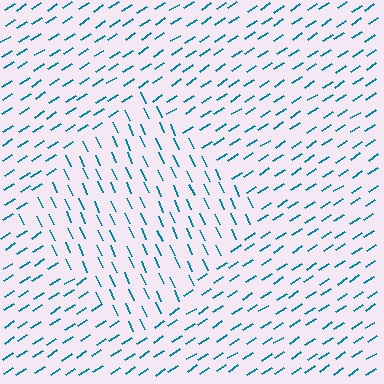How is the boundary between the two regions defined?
The boundary is defined purely by a change in line orientation (approximately 82 degrees difference). All lines are the same color and thickness.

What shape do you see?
I see a diamond.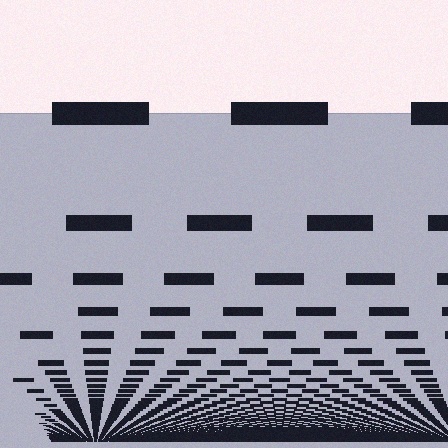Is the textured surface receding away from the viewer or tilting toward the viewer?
The surface appears to tilt toward the viewer. Texture elements get larger and sparser toward the top.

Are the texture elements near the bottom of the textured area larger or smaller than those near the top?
Smaller. The gradient is inverted — elements near the bottom are smaller and denser.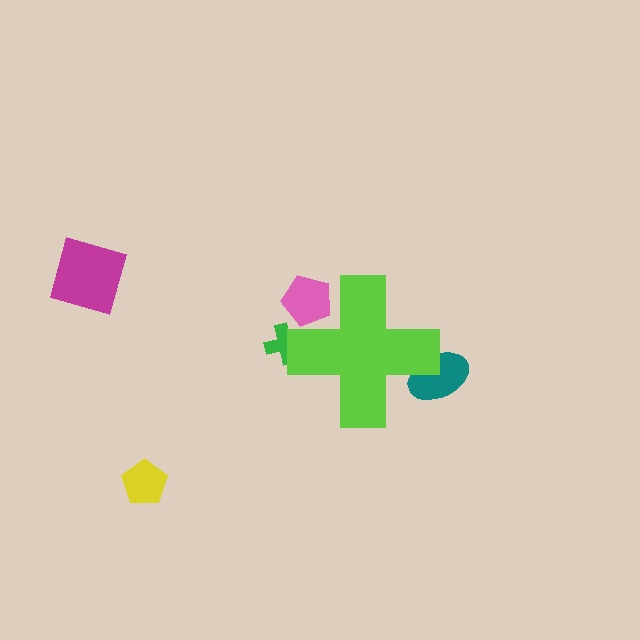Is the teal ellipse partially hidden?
Yes, the teal ellipse is partially hidden behind the lime cross.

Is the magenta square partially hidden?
No, the magenta square is fully visible.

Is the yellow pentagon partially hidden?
No, the yellow pentagon is fully visible.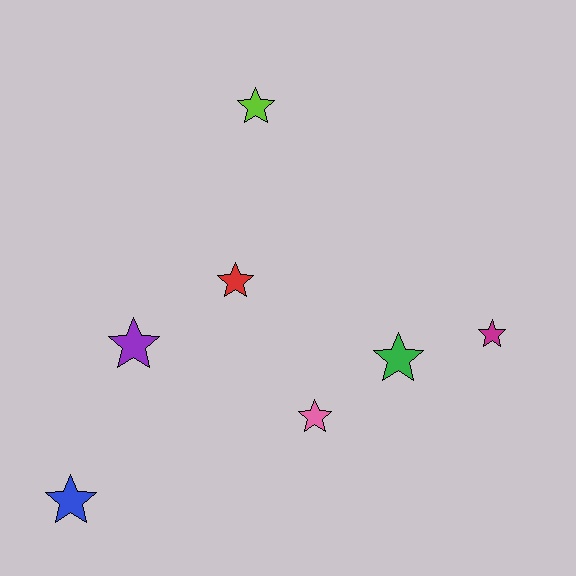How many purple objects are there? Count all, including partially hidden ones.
There is 1 purple object.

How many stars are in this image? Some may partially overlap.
There are 7 stars.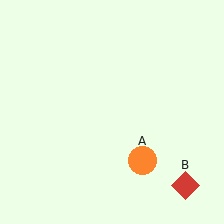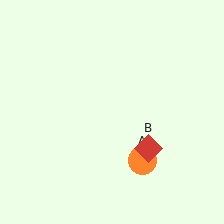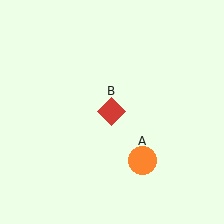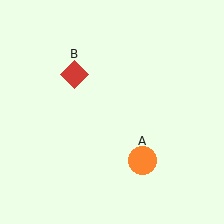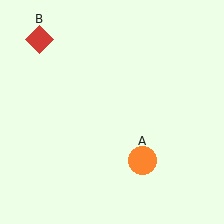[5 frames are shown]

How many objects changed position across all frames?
1 object changed position: red diamond (object B).